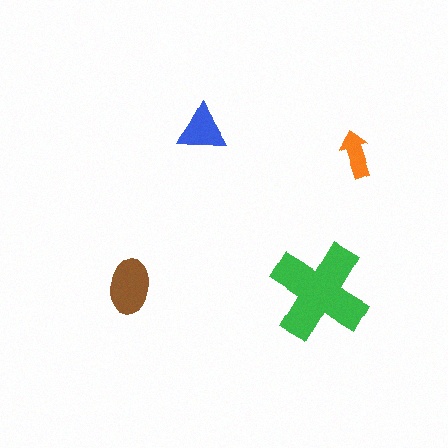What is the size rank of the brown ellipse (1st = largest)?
2nd.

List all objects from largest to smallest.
The green cross, the brown ellipse, the blue triangle, the orange arrow.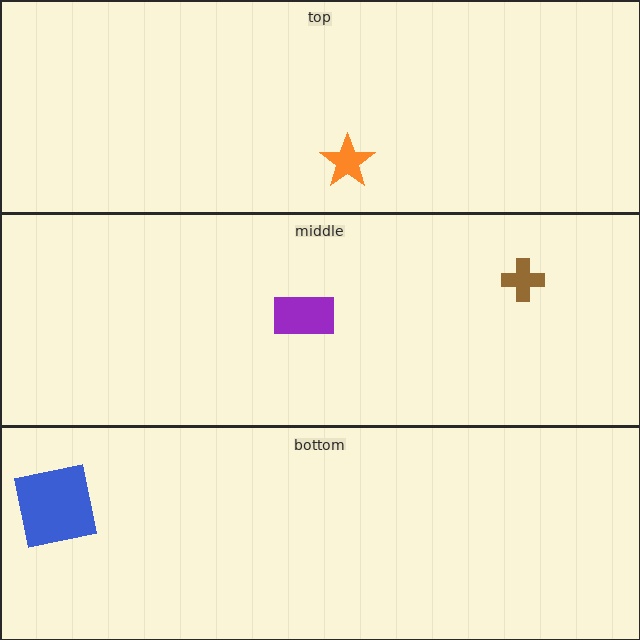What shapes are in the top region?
The orange star.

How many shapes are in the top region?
1.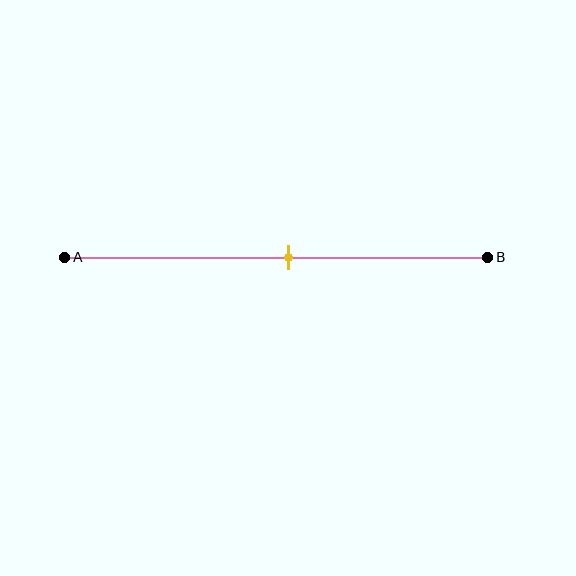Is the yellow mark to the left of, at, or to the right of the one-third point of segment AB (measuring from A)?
The yellow mark is to the right of the one-third point of segment AB.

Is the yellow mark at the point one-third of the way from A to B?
No, the mark is at about 55% from A, not at the 33% one-third point.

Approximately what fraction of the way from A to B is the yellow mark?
The yellow mark is approximately 55% of the way from A to B.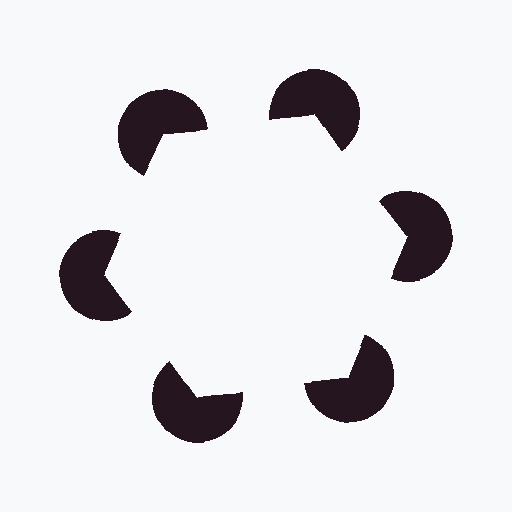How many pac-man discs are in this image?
There are 6 — one at each vertex of the illusory hexagon.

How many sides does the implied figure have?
6 sides.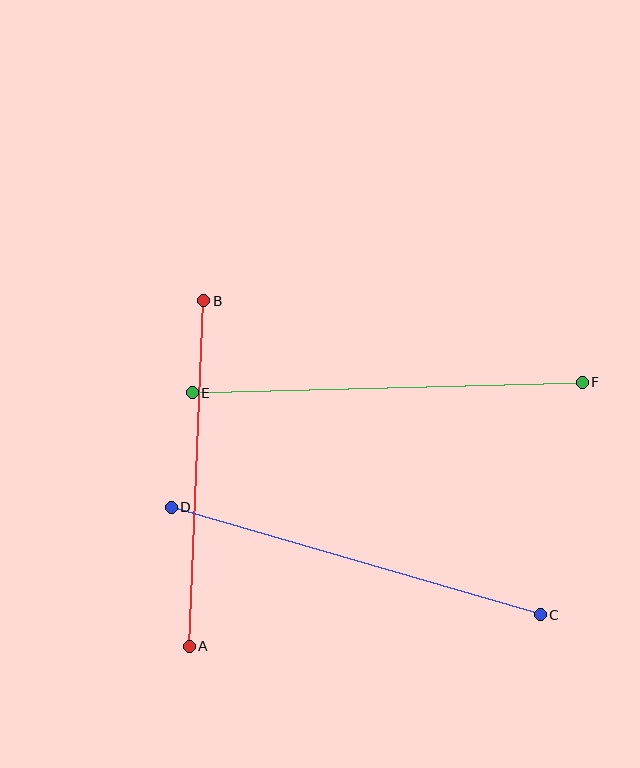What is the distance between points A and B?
The distance is approximately 346 pixels.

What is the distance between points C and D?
The distance is approximately 384 pixels.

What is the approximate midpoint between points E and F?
The midpoint is at approximately (387, 387) pixels.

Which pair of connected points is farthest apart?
Points E and F are farthest apart.